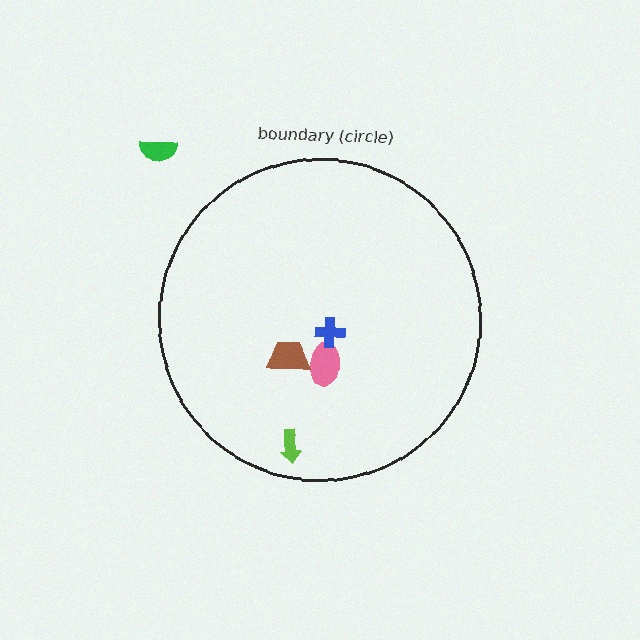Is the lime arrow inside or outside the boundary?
Inside.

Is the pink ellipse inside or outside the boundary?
Inside.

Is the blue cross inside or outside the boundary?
Inside.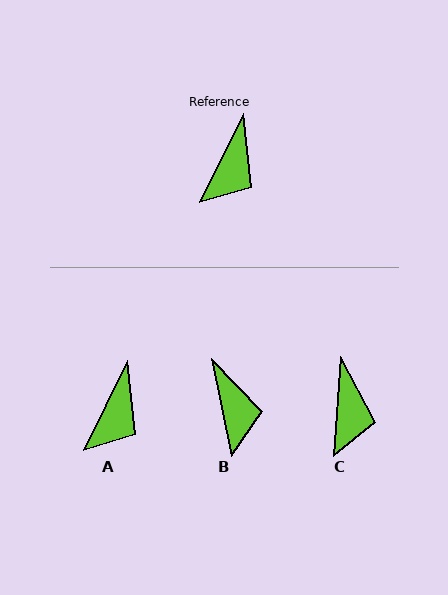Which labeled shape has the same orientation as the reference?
A.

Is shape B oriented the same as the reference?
No, it is off by about 38 degrees.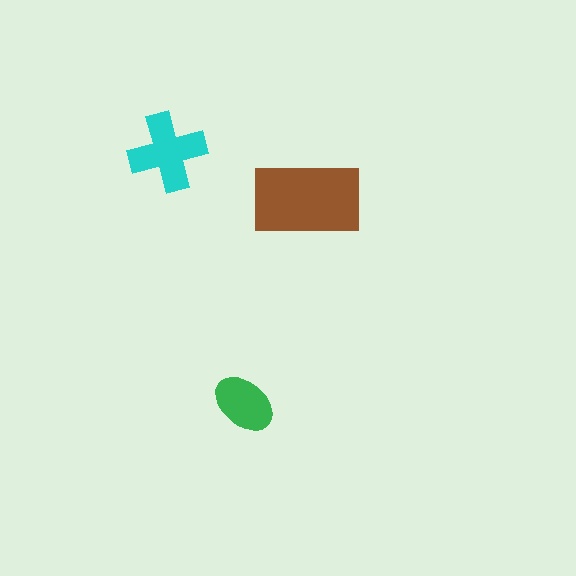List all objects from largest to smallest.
The brown rectangle, the cyan cross, the green ellipse.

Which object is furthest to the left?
The cyan cross is leftmost.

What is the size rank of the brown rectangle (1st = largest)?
1st.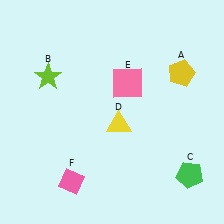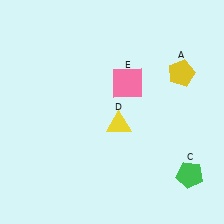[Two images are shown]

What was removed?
The lime star (B), the pink diamond (F) were removed in Image 2.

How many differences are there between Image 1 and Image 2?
There are 2 differences between the two images.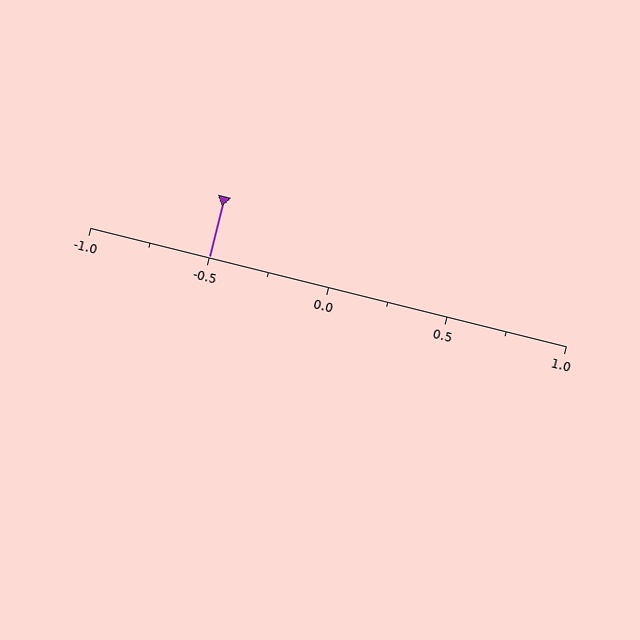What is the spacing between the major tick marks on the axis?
The major ticks are spaced 0.5 apart.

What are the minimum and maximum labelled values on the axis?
The axis runs from -1.0 to 1.0.